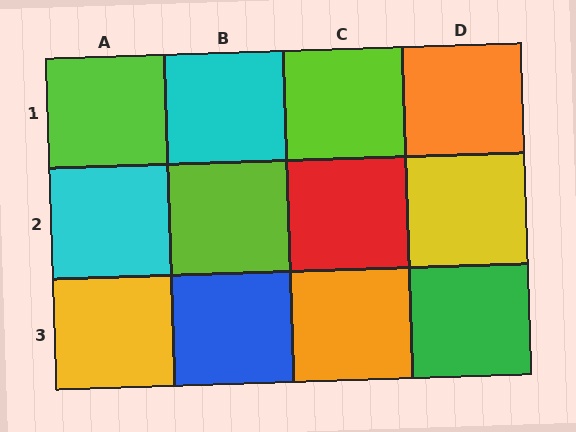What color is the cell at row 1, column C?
Lime.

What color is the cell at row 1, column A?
Lime.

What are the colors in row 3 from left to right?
Yellow, blue, orange, green.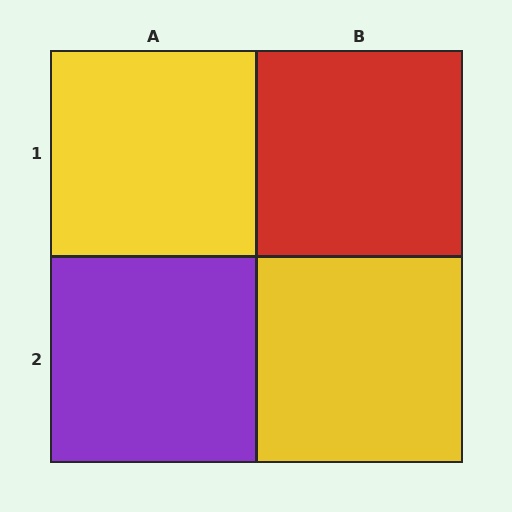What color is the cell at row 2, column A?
Purple.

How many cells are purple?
1 cell is purple.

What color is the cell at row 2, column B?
Yellow.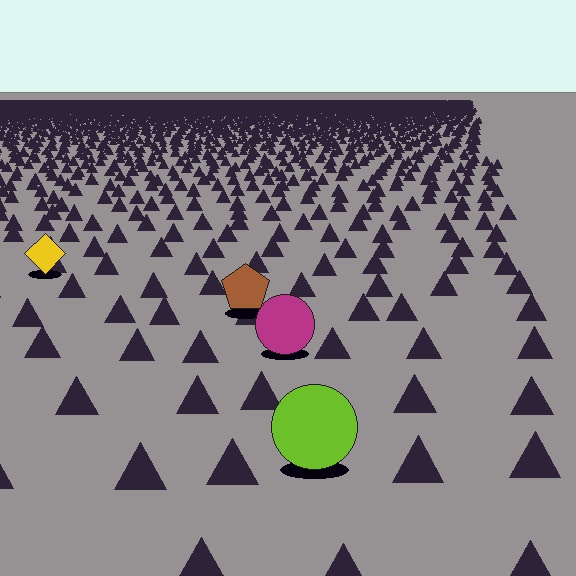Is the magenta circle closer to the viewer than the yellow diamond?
Yes. The magenta circle is closer — you can tell from the texture gradient: the ground texture is coarser near it.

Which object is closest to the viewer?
The lime circle is closest. The texture marks near it are larger and more spread out.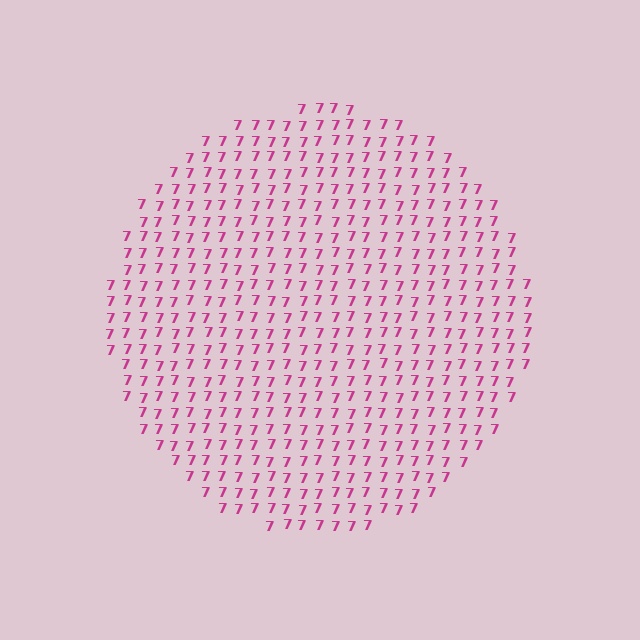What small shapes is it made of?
It is made of small digit 7's.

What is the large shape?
The large shape is a circle.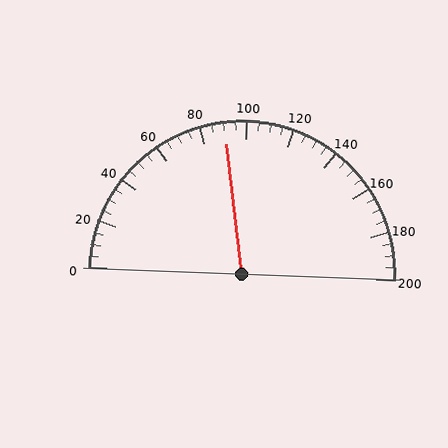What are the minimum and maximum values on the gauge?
The gauge ranges from 0 to 200.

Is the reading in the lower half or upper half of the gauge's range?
The reading is in the lower half of the range (0 to 200).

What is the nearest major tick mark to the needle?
The nearest major tick mark is 80.